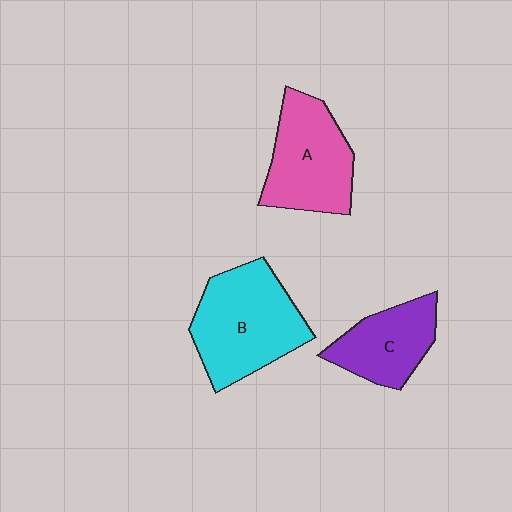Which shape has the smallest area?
Shape C (purple).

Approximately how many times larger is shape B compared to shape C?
Approximately 1.5 times.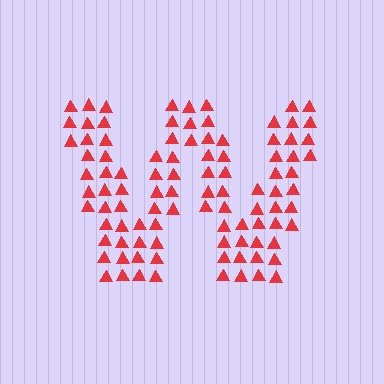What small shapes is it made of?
It is made of small triangles.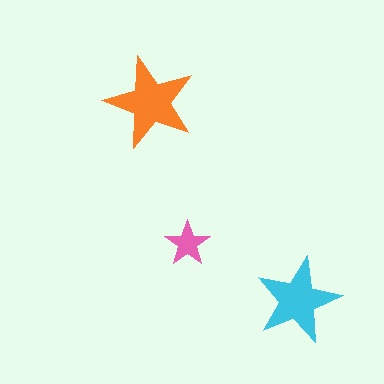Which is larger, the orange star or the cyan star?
The orange one.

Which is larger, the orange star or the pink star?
The orange one.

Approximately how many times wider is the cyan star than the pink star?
About 2 times wider.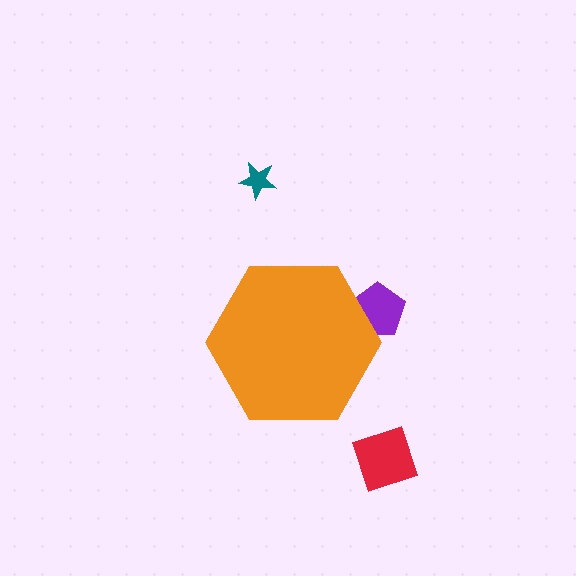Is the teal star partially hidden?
No, the teal star is fully visible.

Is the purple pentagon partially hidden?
Yes, the purple pentagon is partially hidden behind the orange hexagon.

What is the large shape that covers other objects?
An orange hexagon.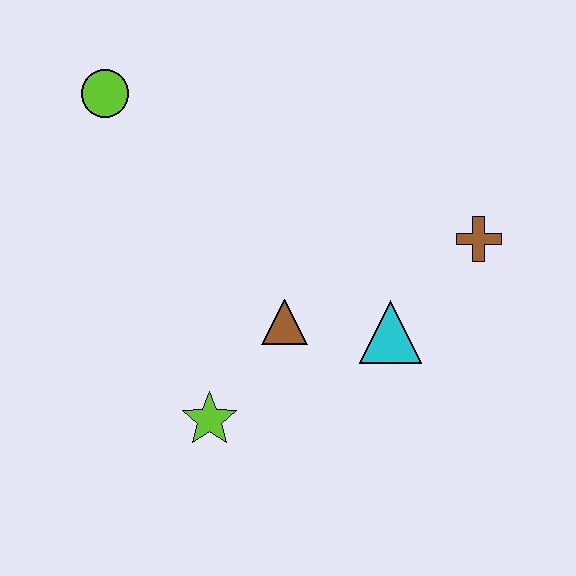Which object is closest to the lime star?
The brown triangle is closest to the lime star.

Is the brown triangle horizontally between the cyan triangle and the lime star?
Yes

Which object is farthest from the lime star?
The lime circle is farthest from the lime star.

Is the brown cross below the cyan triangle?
No